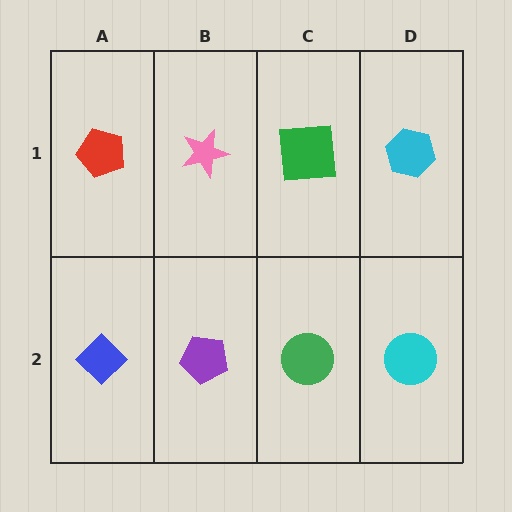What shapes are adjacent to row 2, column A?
A red pentagon (row 1, column A), a purple pentagon (row 2, column B).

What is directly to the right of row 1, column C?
A cyan hexagon.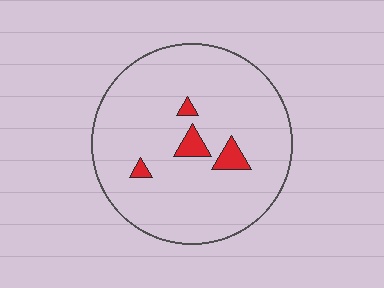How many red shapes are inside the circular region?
4.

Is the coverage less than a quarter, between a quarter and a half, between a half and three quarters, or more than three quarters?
Less than a quarter.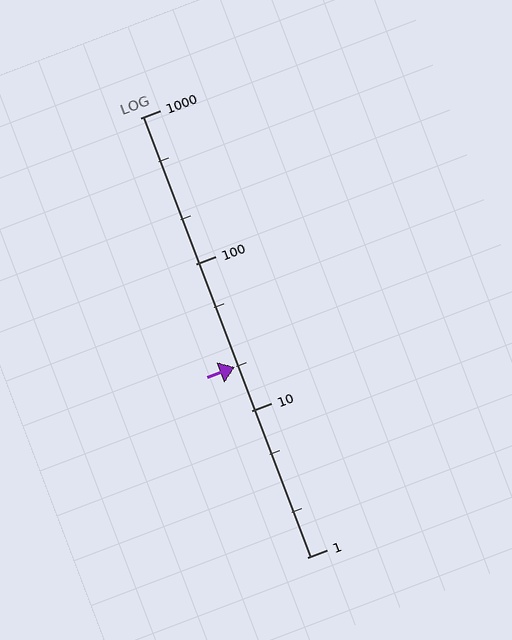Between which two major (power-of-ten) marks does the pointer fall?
The pointer is between 10 and 100.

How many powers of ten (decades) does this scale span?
The scale spans 3 decades, from 1 to 1000.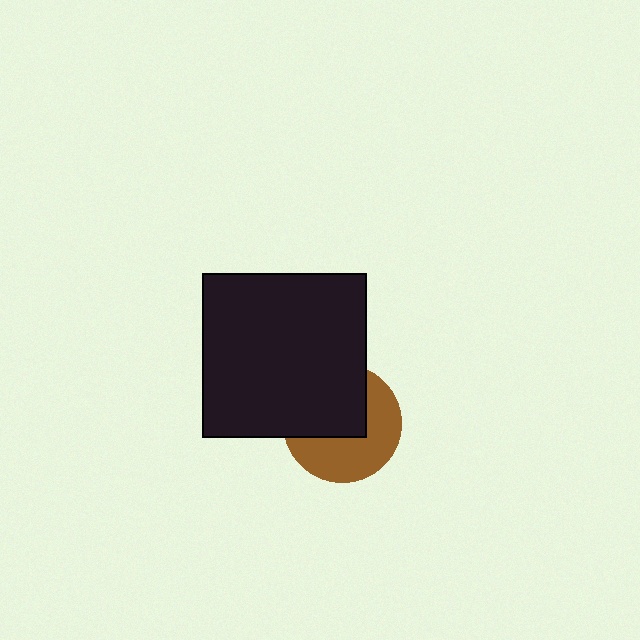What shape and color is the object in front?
The object in front is a black square.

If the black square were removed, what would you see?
You would see the complete brown circle.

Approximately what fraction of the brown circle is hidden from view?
Roughly 49% of the brown circle is hidden behind the black square.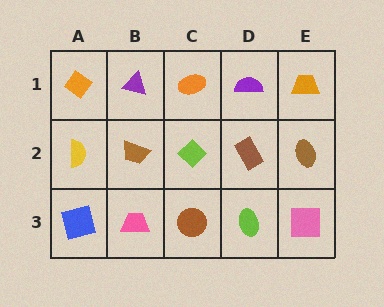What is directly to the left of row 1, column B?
An orange diamond.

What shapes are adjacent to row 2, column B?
A purple triangle (row 1, column B), a pink trapezoid (row 3, column B), a yellow semicircle (row 2, column A), a lime diamond (row 2, column C).